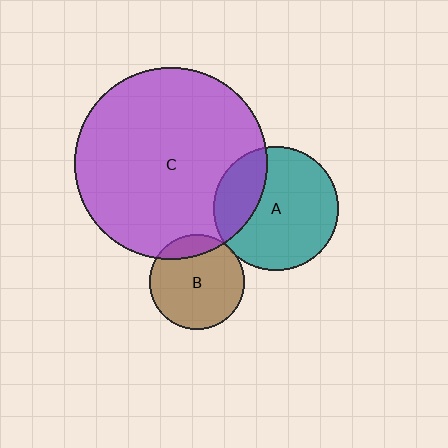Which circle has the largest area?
Circle C (purple).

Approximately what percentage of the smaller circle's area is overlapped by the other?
Approximately 25%.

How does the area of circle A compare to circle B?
Approximately 1.7 times.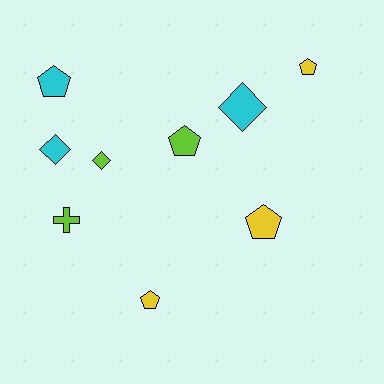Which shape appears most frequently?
Pentagon, with 5 objects.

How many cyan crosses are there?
There are no cyan crosses.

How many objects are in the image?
There are 9 objects.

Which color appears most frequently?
Cyan, with 3 objects.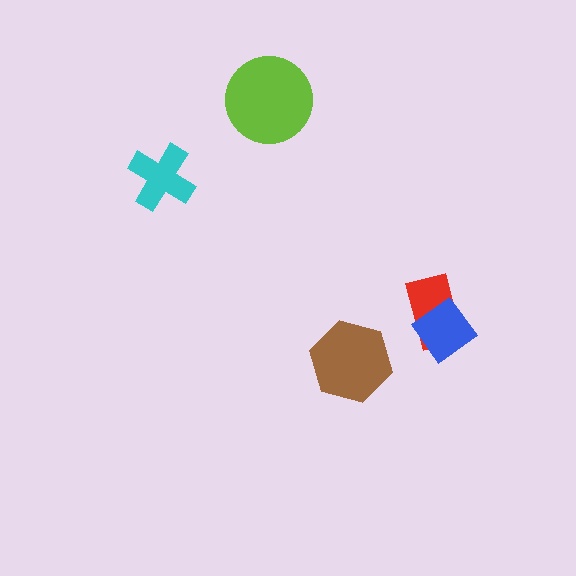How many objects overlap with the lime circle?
0 objects overlap with the lime circle.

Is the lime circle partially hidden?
No, no other shape covers it.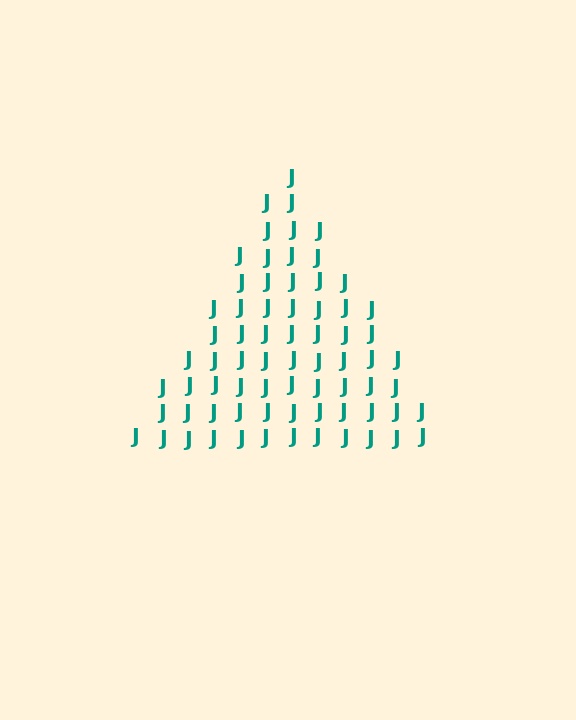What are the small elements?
The small elements are letter J's.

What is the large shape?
The large shape is a triangle.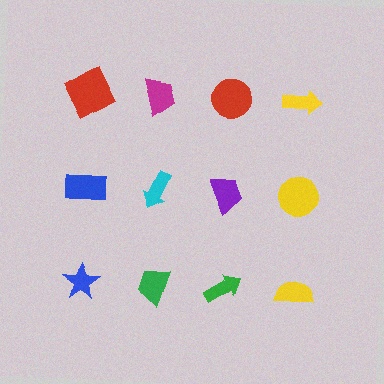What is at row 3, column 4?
A yellow semicircle.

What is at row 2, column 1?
A blue rectangle.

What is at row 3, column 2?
A green trapezoid.